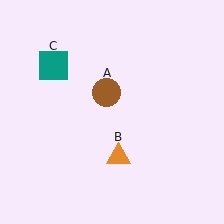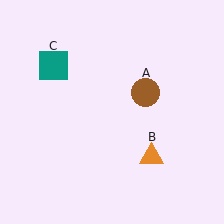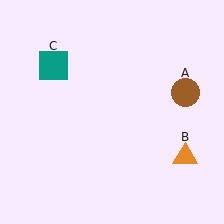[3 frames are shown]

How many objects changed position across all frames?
2 objects changed position: brown circle (object A), orange triangle (object B).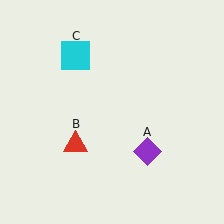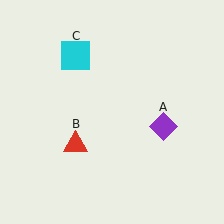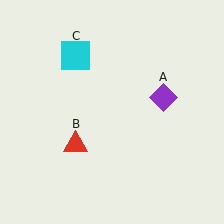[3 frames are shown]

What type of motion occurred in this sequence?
The purple diamond (object A) rotated counterclockwise around the center of the scene.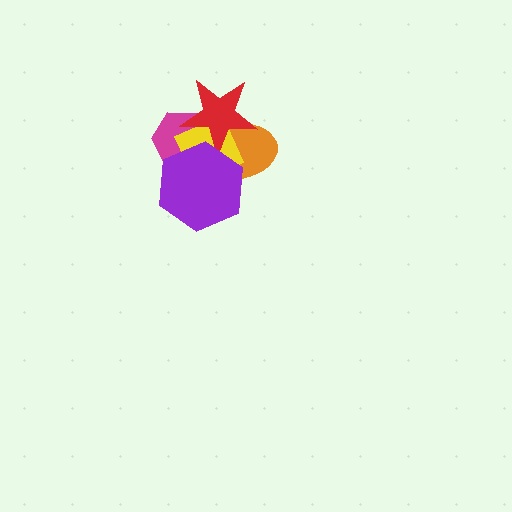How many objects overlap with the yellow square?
4 objects overlap with the yellow square.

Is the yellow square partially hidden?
Yes, it is partially covered by another shape.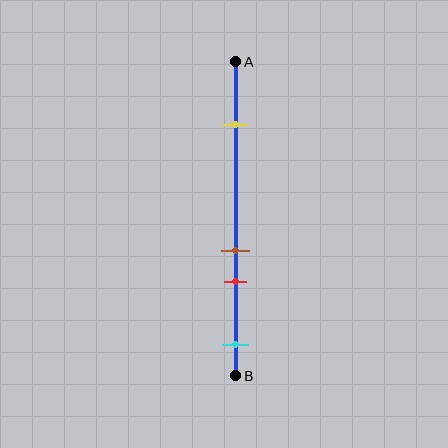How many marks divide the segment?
There are 4 marks dividing the segment.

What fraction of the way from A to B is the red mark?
The red mark is approximately 70% (0.7) of the way from A to B.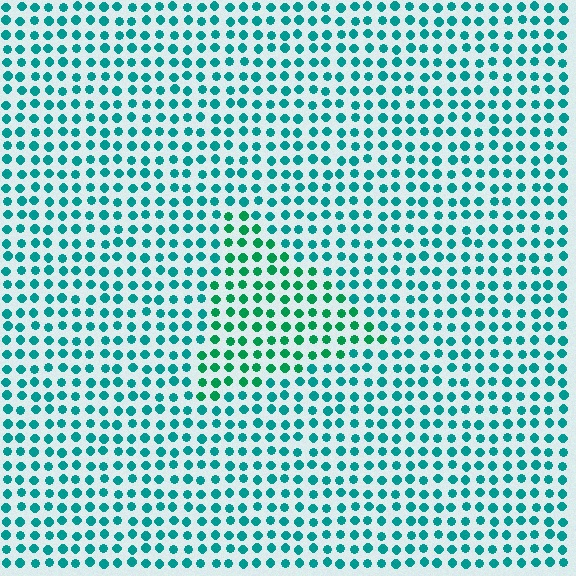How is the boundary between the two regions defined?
The boundary is defined purely by a slight shift in hue (about 27 degrees). Spacing, size, and orientation are identical on both sides.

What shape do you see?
I see a triangle.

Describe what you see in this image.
The image is filled with small teal elements in a uniform arrangement. A triangle-shaped region is visible where the elements are tinted to a slightly different hue, forming a subtle color boundary.